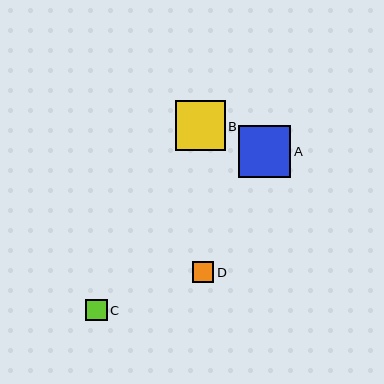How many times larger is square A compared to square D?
Square A is approximately 2.5 times the size of square D.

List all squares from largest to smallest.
From largest to smallest: A, B, C, D.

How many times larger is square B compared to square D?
Square B is approximately 2.3 times the size of square D.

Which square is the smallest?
Square D is the smallest with a size of approximately 21 pixels.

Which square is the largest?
Square A is the largest with a size of approximately 52 pixels.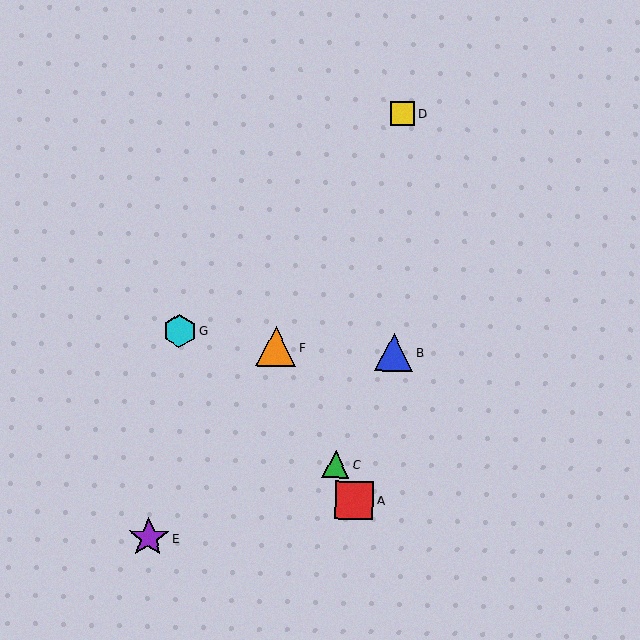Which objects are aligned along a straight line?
Objects A, C, F are aligned along a straight line.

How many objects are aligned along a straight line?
3 objects (A, C, F) are aligned along a straight line.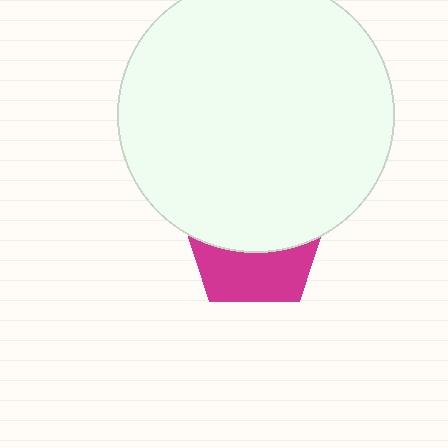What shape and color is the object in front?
The object in front is a white circle.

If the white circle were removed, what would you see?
You would see the complete magenta pentagon.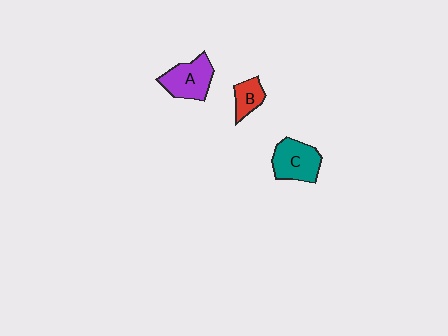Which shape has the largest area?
Shape A (purple).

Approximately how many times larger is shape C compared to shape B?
Approximately 1.8 times.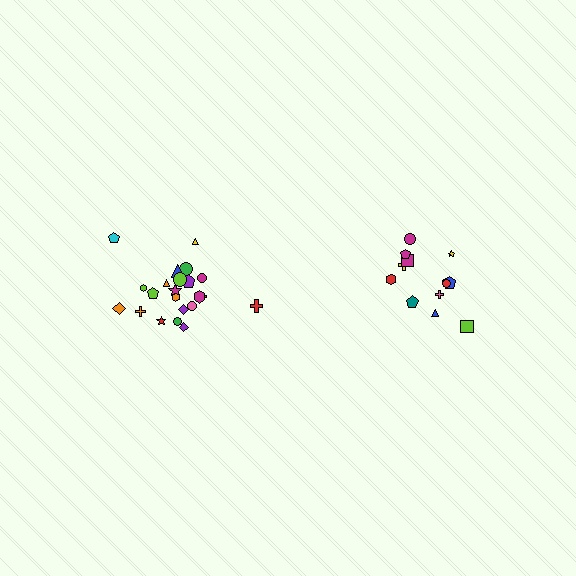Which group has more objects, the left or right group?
The left group.